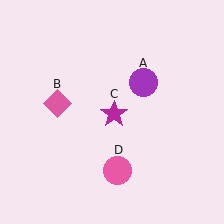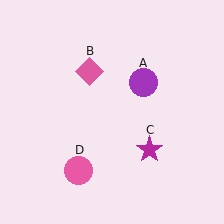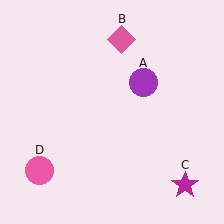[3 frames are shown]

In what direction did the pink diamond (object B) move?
The pink diamond (object B) moved up and to the right.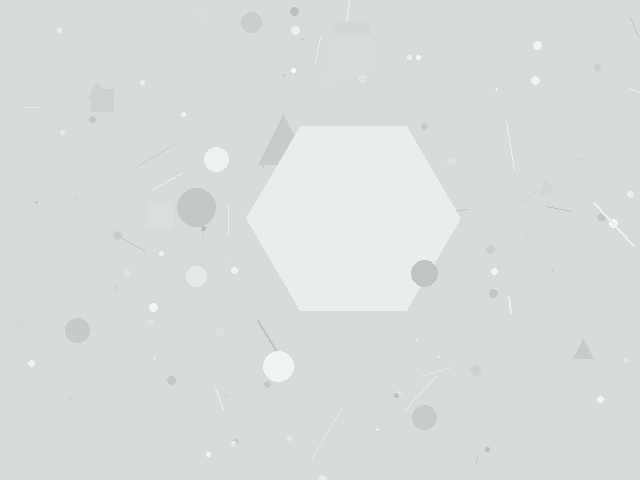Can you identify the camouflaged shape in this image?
The camouflaged shape is a hexagon.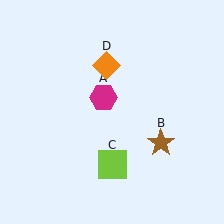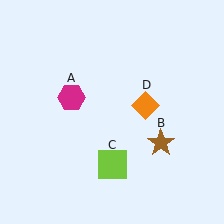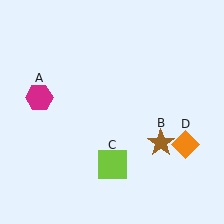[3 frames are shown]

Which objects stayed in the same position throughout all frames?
Brown star (object B) and lime square (object C) remained stationary.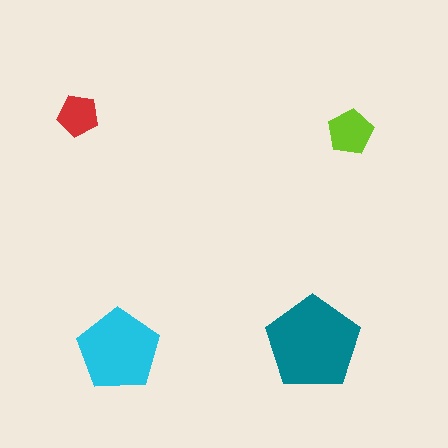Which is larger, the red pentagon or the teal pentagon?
The teal one.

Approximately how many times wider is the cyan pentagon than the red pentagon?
About 2 times wider.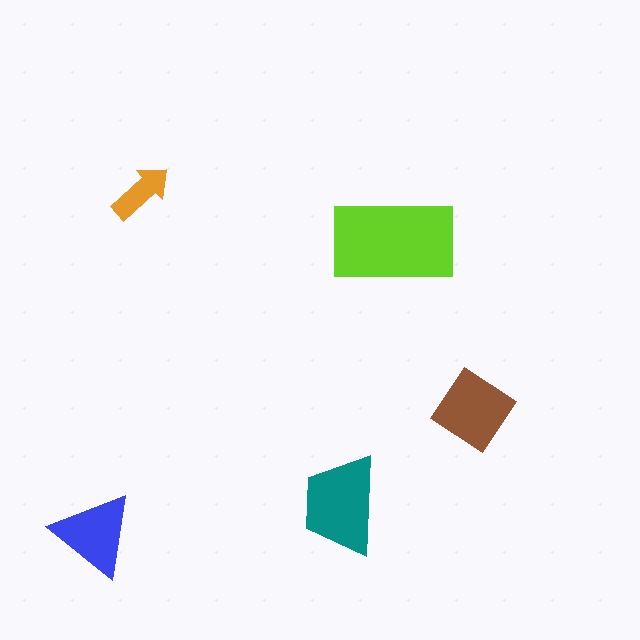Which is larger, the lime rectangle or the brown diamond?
The lime rectangle.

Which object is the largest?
The lime rectangle.